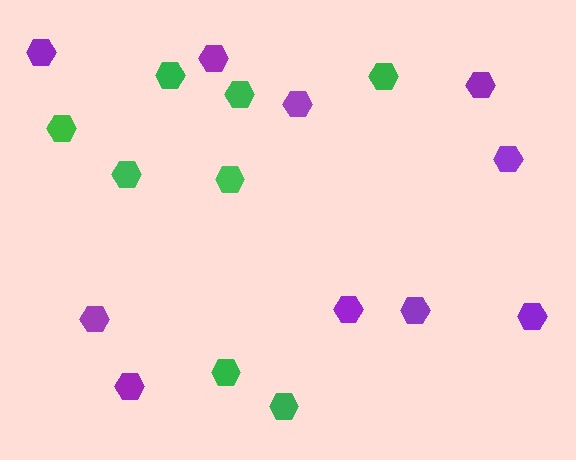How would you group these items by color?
There are 2 groups: one group of purple hexagons (10) and one group of green hexagons (8).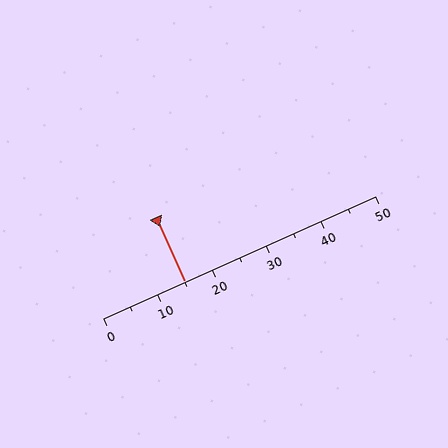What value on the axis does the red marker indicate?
The marker indicates approximately 15.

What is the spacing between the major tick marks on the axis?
The major ticks are spaced 10 apart.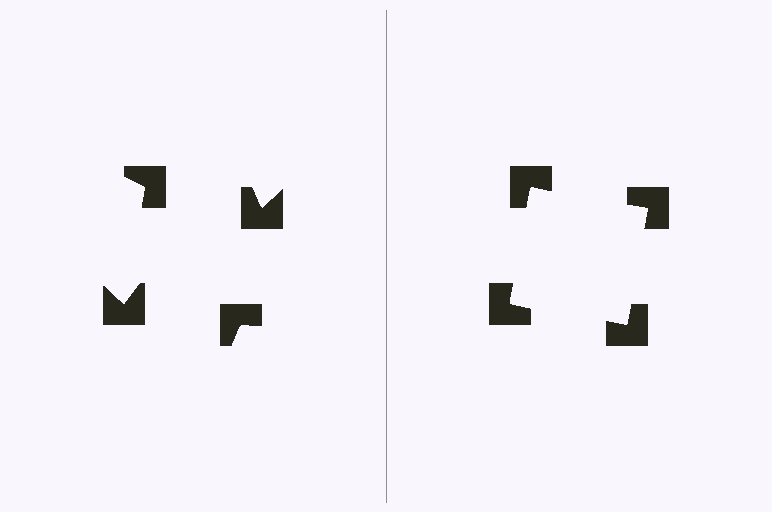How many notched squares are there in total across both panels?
8 — 4 on each side.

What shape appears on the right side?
An illusory square.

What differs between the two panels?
The notched squares are positioned identically on both sides; only the wedge orientations differ. On the right they align to a square; on the left they are misaligned.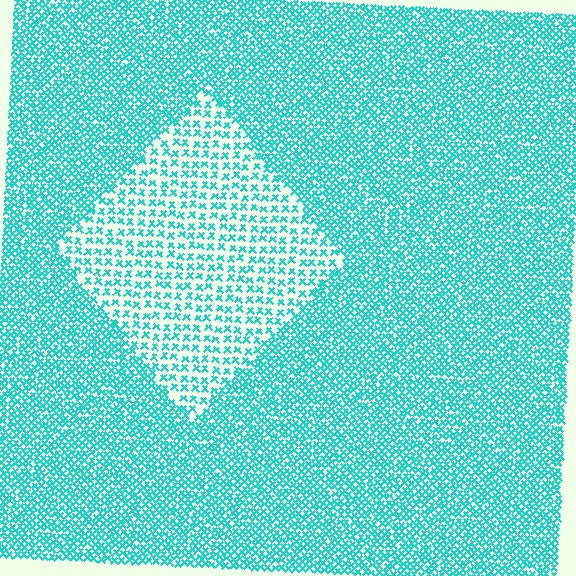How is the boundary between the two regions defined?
The boundary is defined by a change in element density (approximately 2.2x ratio). All elements are the same color, size, and shape.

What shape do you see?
I see a diamond.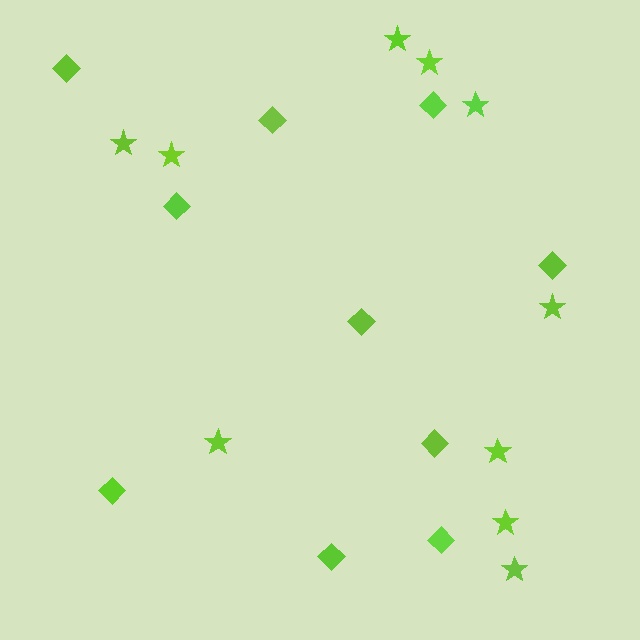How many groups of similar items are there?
There are 2 groups: one group of stars (10) and one group of diamonds (10).